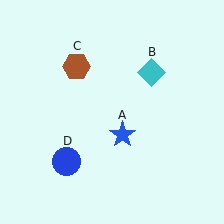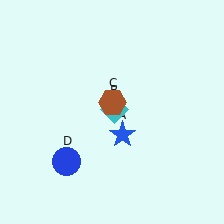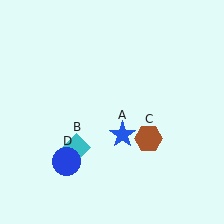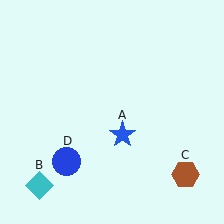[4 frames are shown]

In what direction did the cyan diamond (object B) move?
The cyan diamond (object B) moved down and to the left.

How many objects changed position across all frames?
2 objects changed position: cyan diamond (object B), brown hexagon (object C).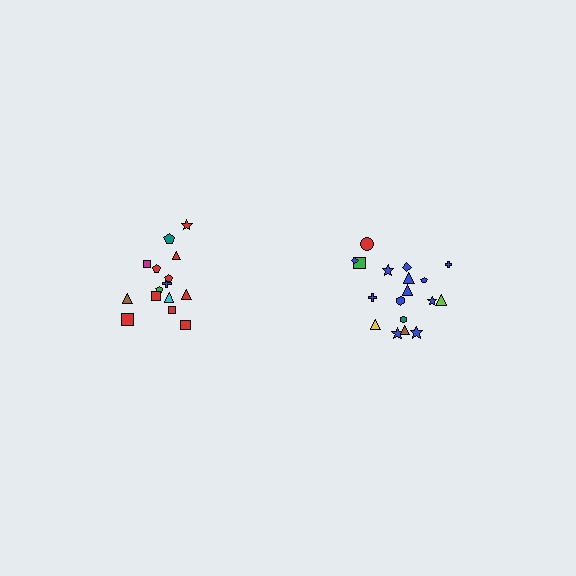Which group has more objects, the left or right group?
The right group.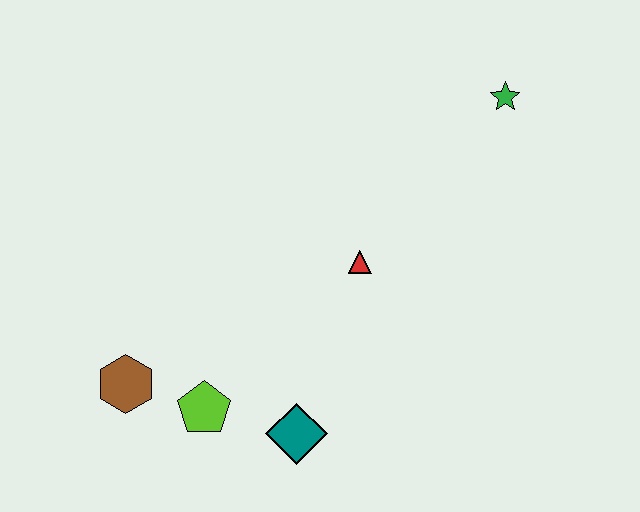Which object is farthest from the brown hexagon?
The green star is farthest from the brown hexagon.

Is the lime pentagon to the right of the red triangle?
No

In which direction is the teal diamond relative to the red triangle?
The teal diamond is below the red triangle.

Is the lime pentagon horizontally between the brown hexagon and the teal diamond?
Yes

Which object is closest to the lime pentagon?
The brown hexagon is closest to the lime pentagon.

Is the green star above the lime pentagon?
Yes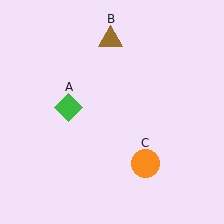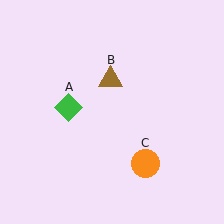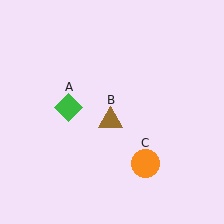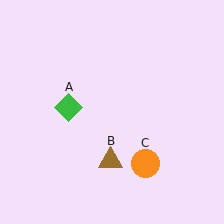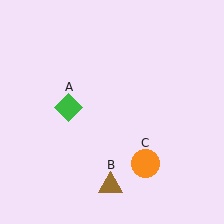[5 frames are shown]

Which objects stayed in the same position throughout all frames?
Green diamond (object A) and orange circle (object C) remained stationary.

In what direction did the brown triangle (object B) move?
The brown triangle (object B) moved down.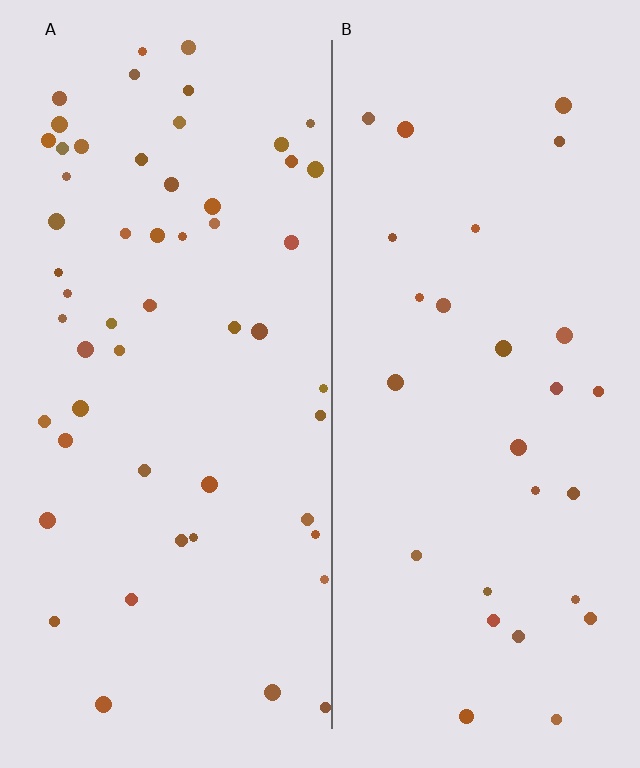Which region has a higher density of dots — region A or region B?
A (the left).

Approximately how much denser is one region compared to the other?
Approximately 2.0× — region A over region B.